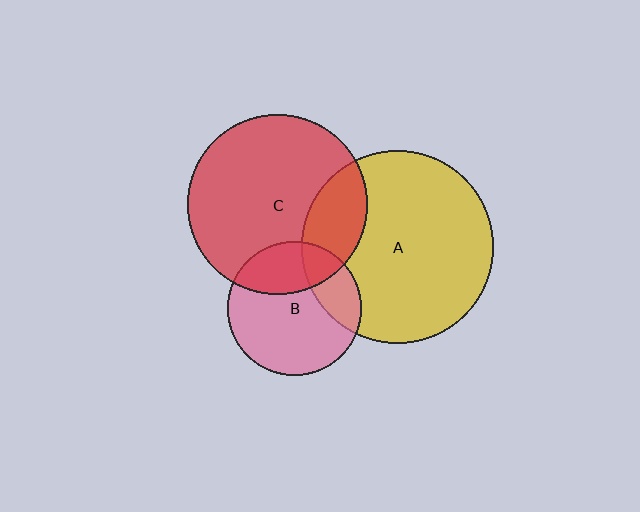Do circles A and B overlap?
Yes.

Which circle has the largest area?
Circle A (yellow).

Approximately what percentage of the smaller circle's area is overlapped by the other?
Approximately 25%.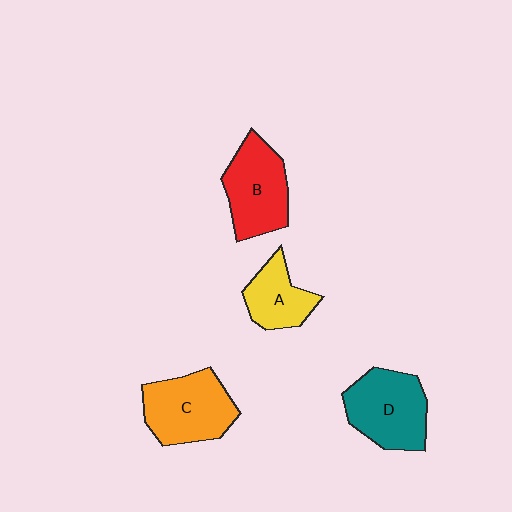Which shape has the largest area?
Shape D (teal).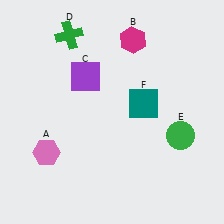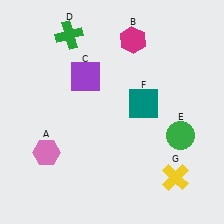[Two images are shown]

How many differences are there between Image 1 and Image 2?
There is 1 difference between the two images.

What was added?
A yellow cross (G) was added in Image 2.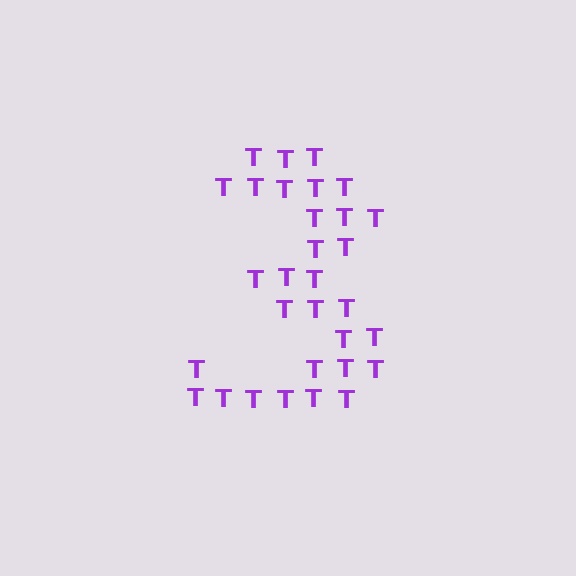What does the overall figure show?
The overall figure shows the digit 3.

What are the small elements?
The small elements are letter T's.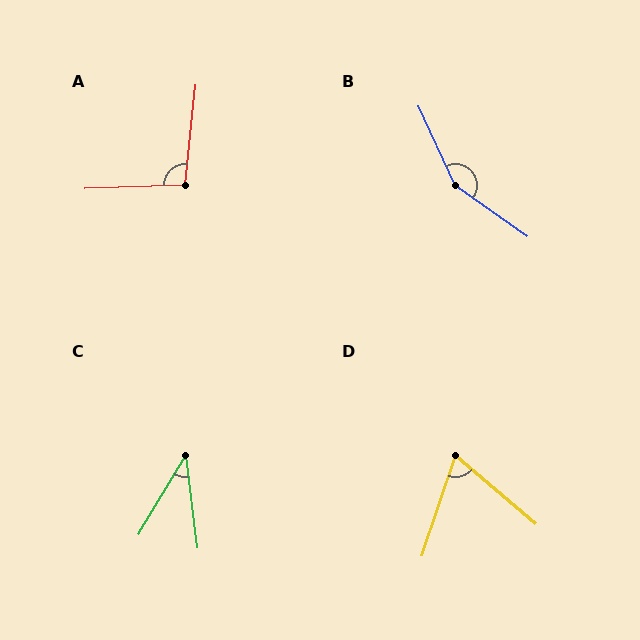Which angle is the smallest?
C, at approximately 38 degrees.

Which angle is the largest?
B, at approximately 150 degrees.